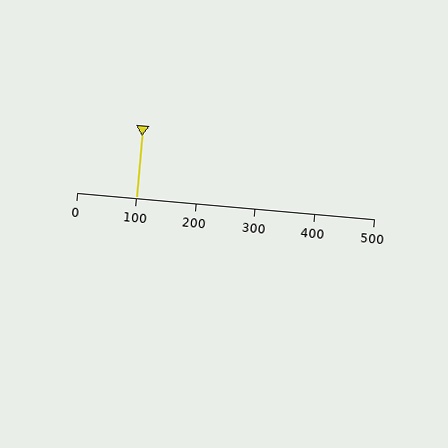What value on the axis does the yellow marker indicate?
The marker indicates approximately 100.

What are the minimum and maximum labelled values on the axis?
The axis runs from 0 to 500.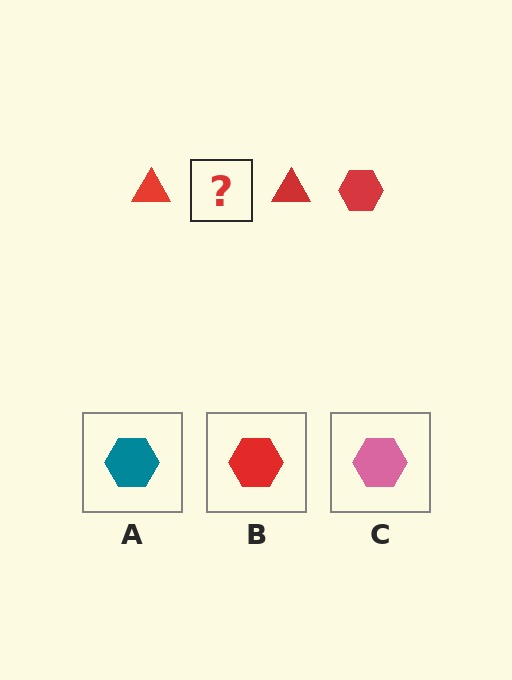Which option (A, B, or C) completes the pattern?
B.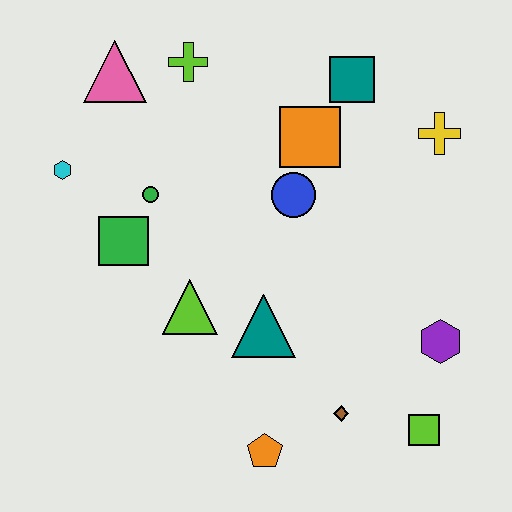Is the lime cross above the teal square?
Yes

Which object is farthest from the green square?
The lime square is farthest from the green square.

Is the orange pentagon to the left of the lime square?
Yes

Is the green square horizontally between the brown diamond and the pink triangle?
Yes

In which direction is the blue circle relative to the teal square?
The blue circle is below the teal square.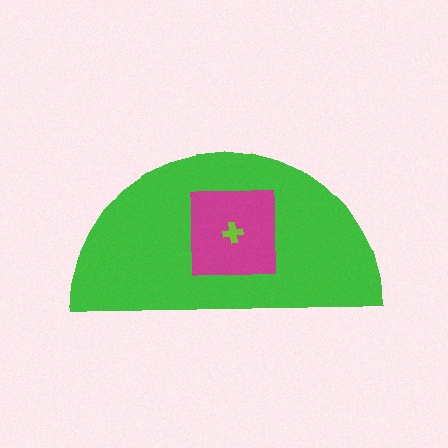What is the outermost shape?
The green semicircle.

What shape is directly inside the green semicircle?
The magenta square.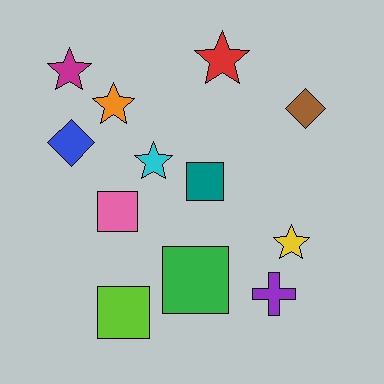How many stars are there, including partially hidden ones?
There are 5 stars.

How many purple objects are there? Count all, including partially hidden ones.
There is 1 purple object.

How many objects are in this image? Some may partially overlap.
There are 12 objects.